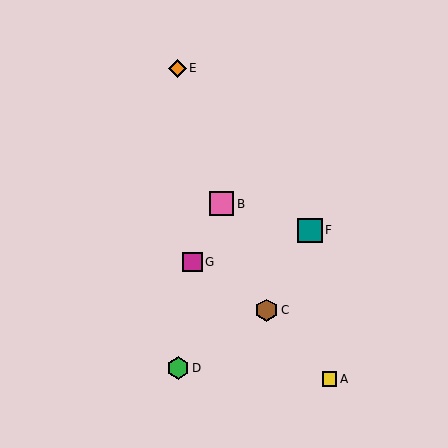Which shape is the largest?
The teal square (labeled F) is the largest.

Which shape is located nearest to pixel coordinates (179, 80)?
The orange diamond (labeled E) at (177, 68) is nearest to that location.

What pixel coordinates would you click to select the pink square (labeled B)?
Click at (222, 204) to select the pink square B.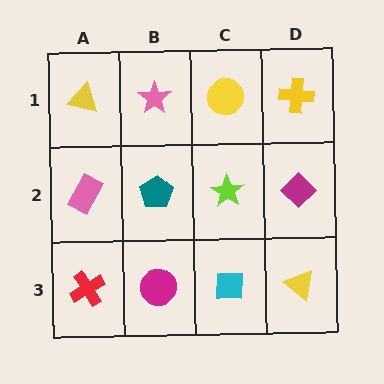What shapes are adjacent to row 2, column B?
A pink star (row 1, column B), a magenta circle (row 3, column B), a pink rectangle (row 2, column A), a lime star (row 2, column C).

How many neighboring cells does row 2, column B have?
4.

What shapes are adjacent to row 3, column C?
A lime star (row 2, column C), a magenta circle (row 3, column B), a yellow triangle (row 3, column D).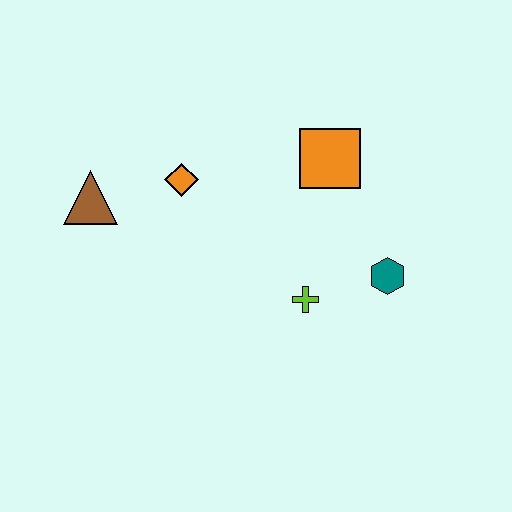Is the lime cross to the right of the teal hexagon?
No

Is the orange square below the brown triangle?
No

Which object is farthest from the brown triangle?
The teal hexagon is farthest from the brown triangle.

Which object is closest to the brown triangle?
The orange diamond is closest to the brown triangle.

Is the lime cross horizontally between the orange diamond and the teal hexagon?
Yes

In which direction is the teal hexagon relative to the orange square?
The teal hexagon is below the orange square.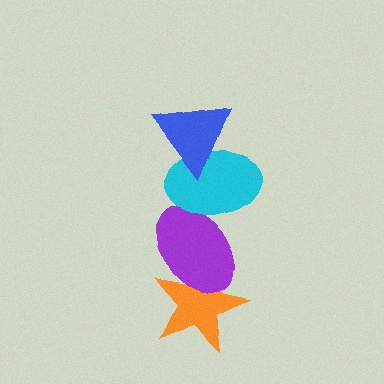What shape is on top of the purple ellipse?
The cyan ellipse is on top of the purple ellipse.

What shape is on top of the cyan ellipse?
The blue triangle is on top of the cyan ellipse.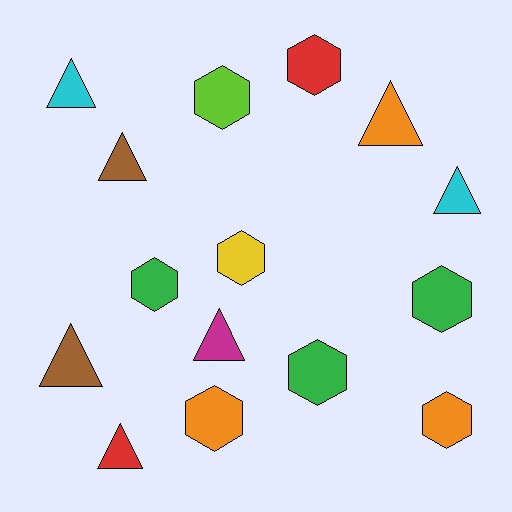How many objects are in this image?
There are 15 objects.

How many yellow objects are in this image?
There is 1 yellow object.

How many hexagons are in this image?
There are 8 hexagons.